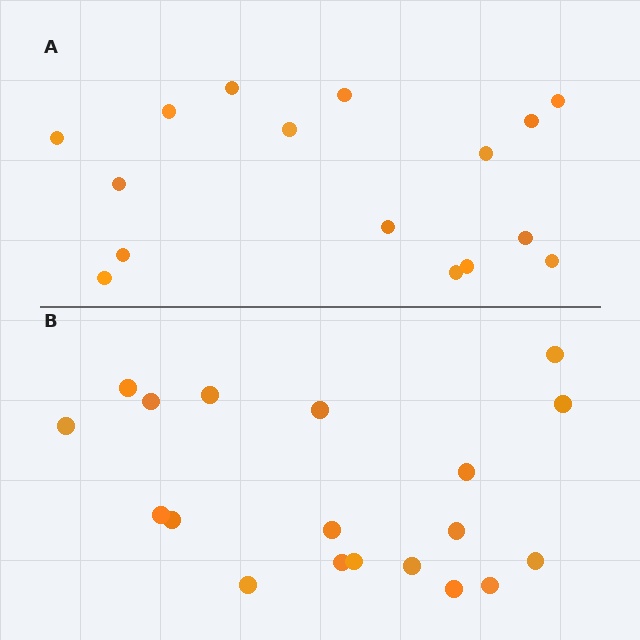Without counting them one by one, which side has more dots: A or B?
Region B (the bottom region) has more dots.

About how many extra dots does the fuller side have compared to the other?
Region B has just a few more — roughly 2 or 3 more dots than region A.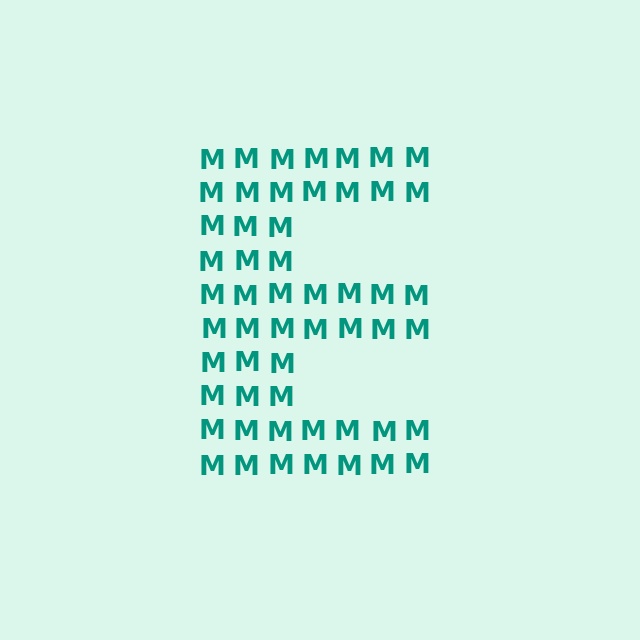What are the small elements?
The small elements are letter M's.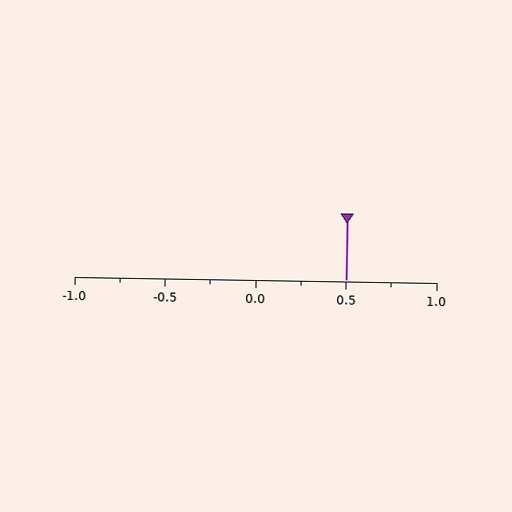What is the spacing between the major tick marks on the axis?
The major ticks are spaced 0.5 apart.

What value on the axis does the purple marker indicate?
The marker indicates approximately 0.5.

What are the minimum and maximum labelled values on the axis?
The axis runs from -1.0 to 1.0.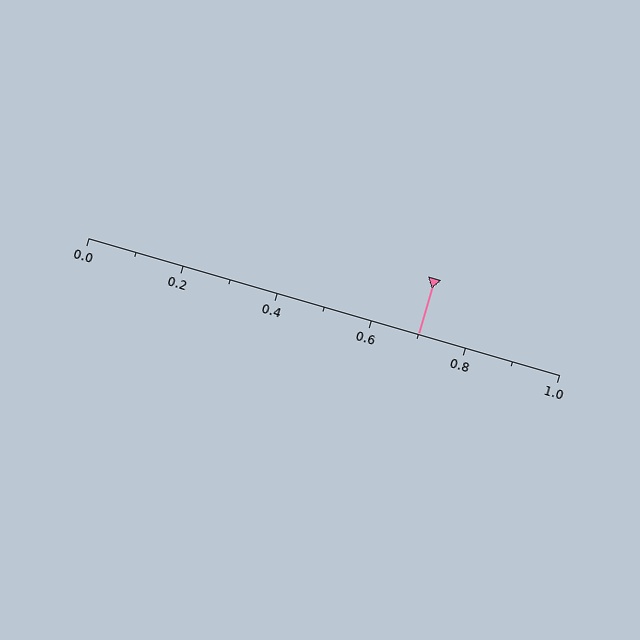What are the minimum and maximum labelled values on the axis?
The axis runs from 0.0 to 1.0.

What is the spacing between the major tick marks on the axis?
The major ticks are spaced 0.2 apart.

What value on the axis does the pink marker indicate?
The marker indicates approximately 0.7.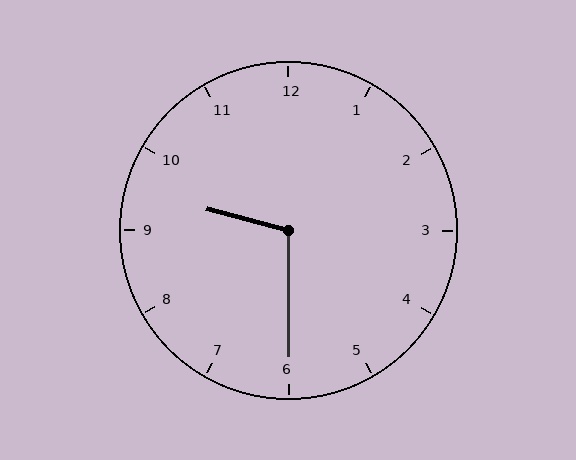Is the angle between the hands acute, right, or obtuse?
It is obtuse.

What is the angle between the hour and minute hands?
Approximately 105 degrees.